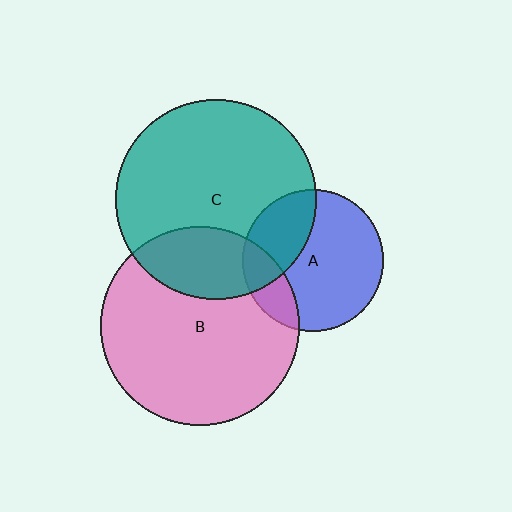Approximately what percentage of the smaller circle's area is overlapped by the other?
Approximately 30%.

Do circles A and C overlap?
Yes.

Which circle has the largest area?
Circle C (teal).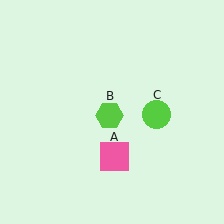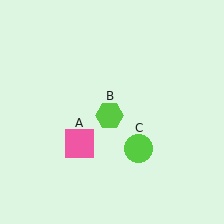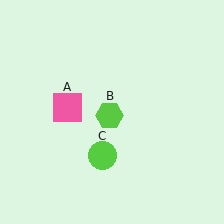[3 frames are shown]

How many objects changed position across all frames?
2 objects changed position: pink square (object A), lime circle (object C).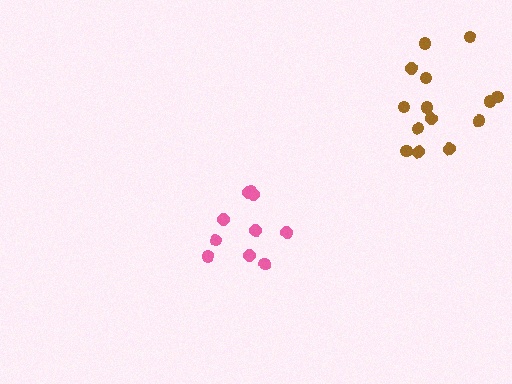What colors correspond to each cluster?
The clusters are colored: pink, brown.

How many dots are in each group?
Group 1: 10 dots, Group 2: 14 dots (24 total).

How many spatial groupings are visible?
There are 2 spatial groupings.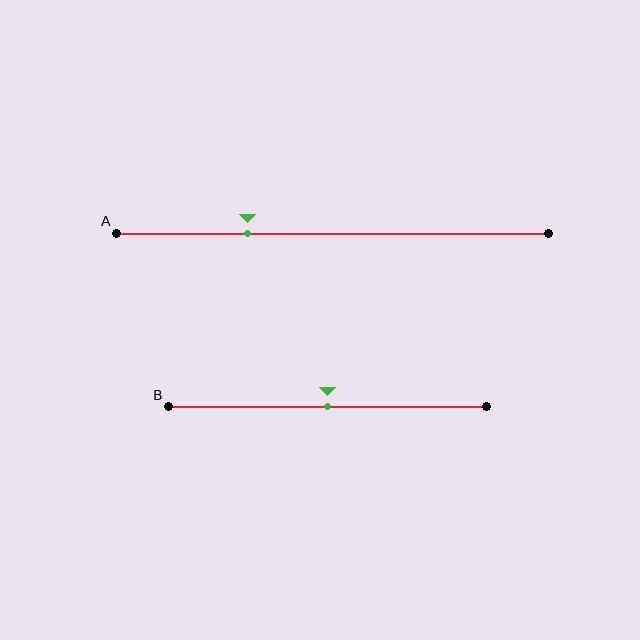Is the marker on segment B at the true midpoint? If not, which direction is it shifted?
Yes, the marker on segment B is at the true midpoint.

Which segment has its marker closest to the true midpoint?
Segment B has its marker closest to the true midpoint.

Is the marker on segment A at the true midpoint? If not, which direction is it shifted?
No, the marker on segment A is shifted to the left by about 20% of the segment length.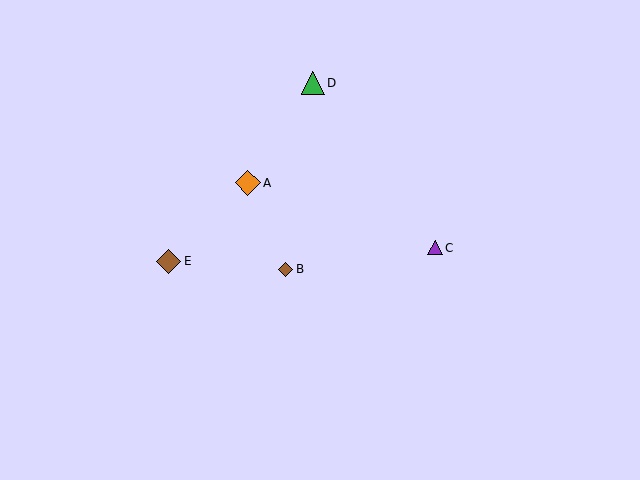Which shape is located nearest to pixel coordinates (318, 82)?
The green triangle (labeled D) at (313, 83) is nearest to that location.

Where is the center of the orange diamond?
The center of the orange diamond is at (248, 183).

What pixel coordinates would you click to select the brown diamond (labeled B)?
Click at (285, 269) to select the brown diamond B.